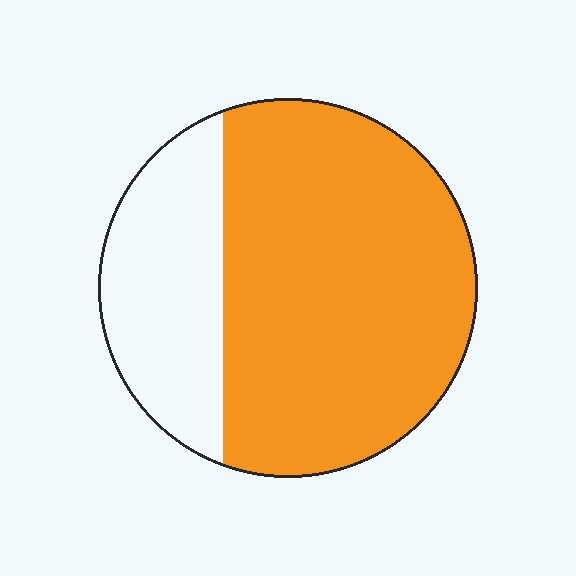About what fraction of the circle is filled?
About three quarters (3/4).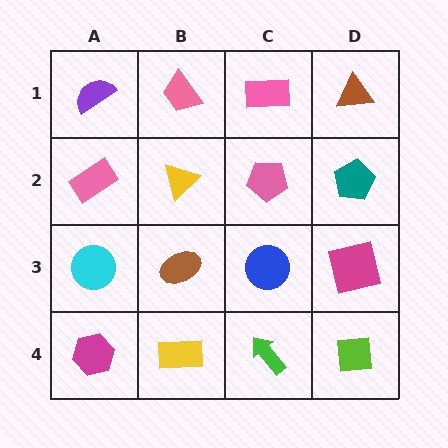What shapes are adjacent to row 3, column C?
A pink pentagon (row 2, column C), a green arrow (row 4, column C), a brown ellipse (row 3, column B), a magenta square (row 3, column D).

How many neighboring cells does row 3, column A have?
3.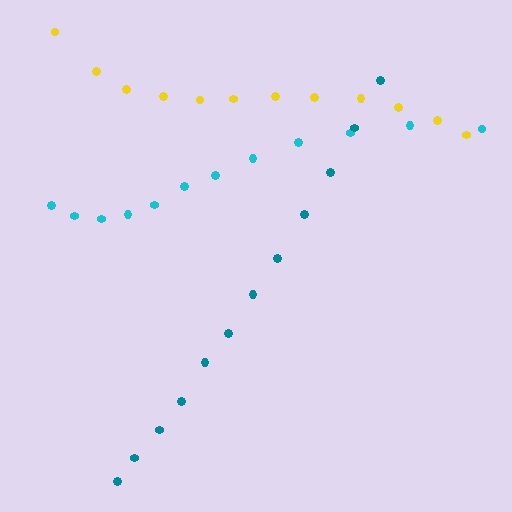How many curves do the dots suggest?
There are 3 distinct paths.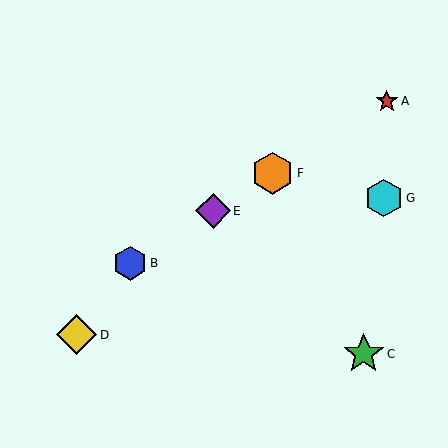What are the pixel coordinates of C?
Object C is at (364, 354).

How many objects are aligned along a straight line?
4 objects (A, B, E, F) are aligned along a straight line.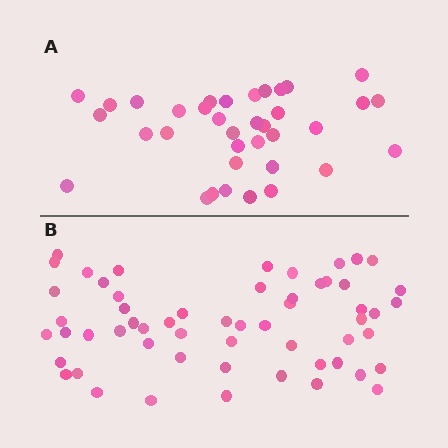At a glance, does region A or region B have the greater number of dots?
Region B (the bottom region) has more dots.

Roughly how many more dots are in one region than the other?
Region B has approximately 20 more dots than region A.